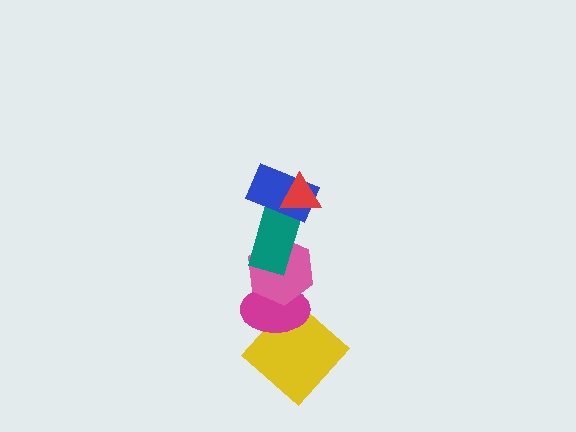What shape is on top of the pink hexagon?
The teal rectangle is on top of the pink hexagon.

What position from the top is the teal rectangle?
The teal rectangle is 3rd from the top.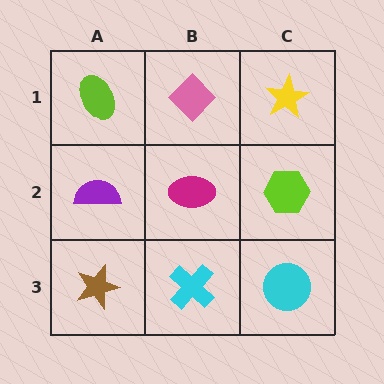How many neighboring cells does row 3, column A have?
2.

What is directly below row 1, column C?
A lime hexagon.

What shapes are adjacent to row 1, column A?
A purple semicircle (row 2, column A), a pink diamond (row 1, column B).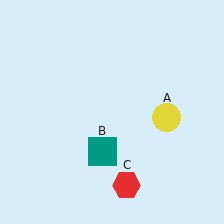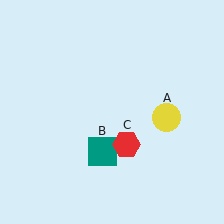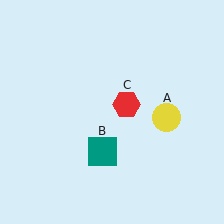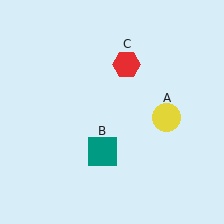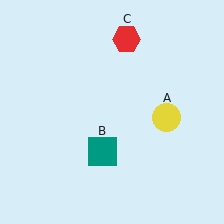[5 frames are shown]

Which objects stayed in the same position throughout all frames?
Yellow circle (object A) and teal square (object B) remained stationary.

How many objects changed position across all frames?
1 object changed position: red hexagon (object C).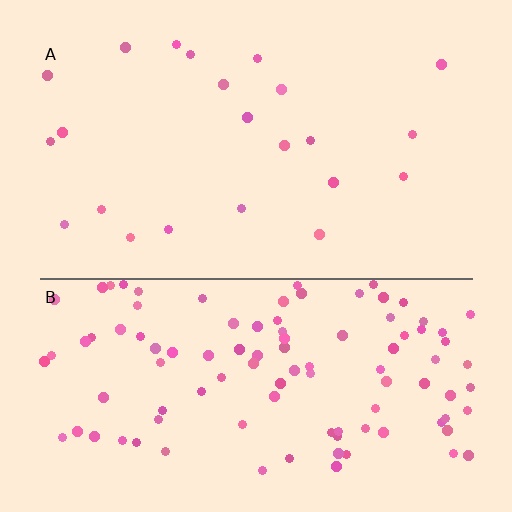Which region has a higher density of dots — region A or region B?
B (the bottom).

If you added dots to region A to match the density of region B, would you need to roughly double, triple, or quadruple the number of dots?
Approximately quadruple.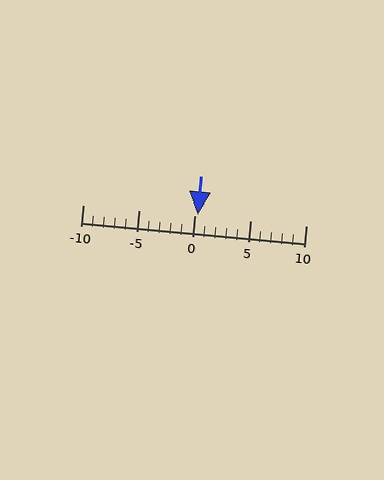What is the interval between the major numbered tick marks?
The major tick marks are spaced 5 units apart.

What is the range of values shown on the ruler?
The ruler shows values from -10 to 10.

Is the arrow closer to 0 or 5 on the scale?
The arrow is closer to 0.